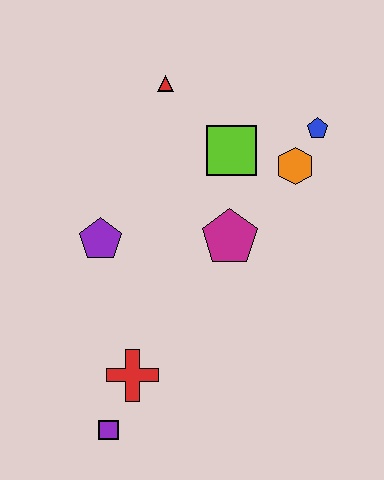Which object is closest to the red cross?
The purple square is closest to the red cross.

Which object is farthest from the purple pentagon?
The blue pentagon is farthest from the purple pentagon.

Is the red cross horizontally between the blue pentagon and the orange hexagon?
No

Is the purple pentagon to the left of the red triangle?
Yes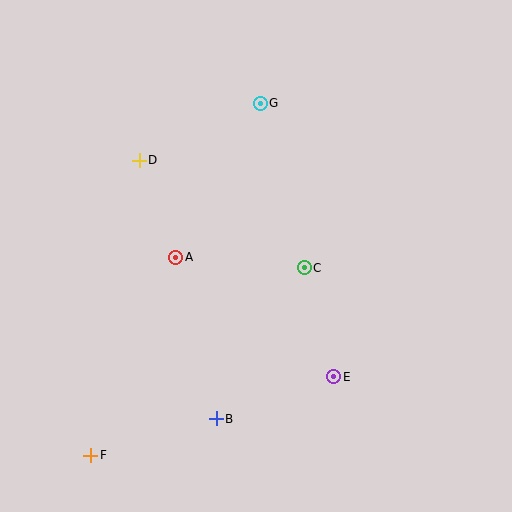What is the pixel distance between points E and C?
The distance between E and C is 113 pixels.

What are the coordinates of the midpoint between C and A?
The midpoint between C and A is at (240, 262).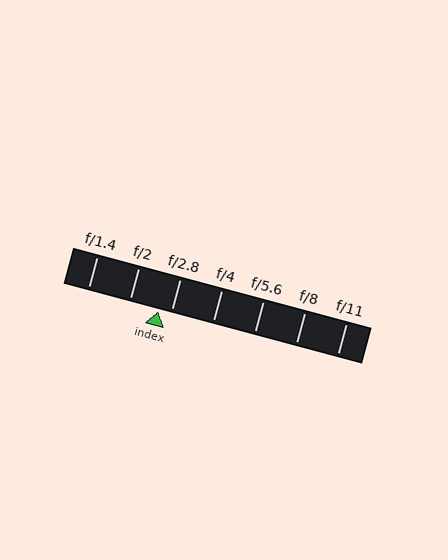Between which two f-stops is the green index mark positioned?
The index mark is between f/2 and f/2.8.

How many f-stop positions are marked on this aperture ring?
There are 7 f-stop positions marked.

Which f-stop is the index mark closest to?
The index mark is closest to f/2.8.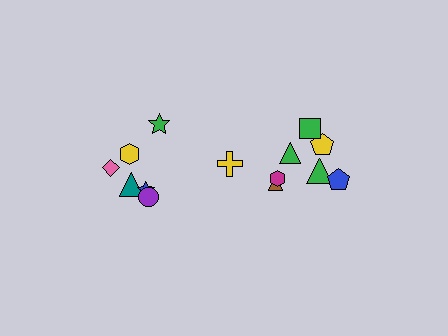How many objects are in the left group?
There are 6 objects.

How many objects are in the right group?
There are 8 objects.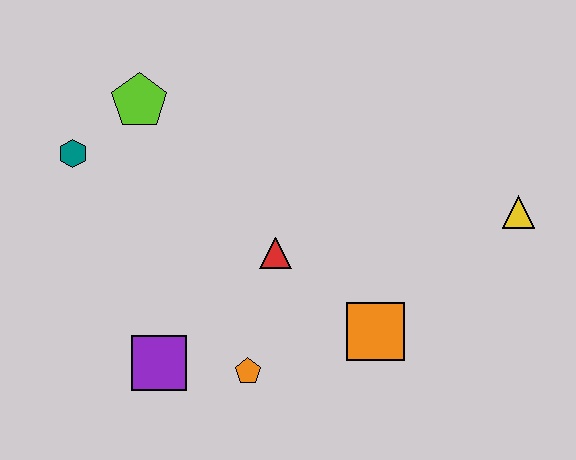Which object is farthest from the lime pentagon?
The yellow triangle is farthest from the lime pentagon.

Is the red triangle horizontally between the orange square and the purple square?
Yes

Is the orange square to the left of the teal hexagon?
No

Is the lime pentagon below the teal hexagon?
No